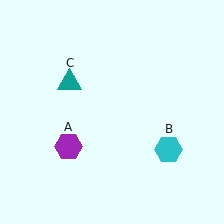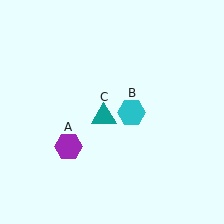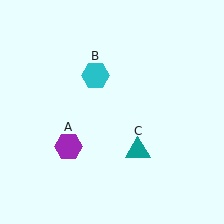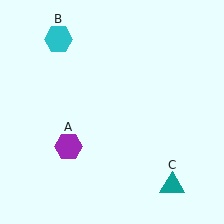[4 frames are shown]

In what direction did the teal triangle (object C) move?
The teal triangle (object C) moved down and to the right.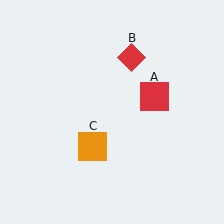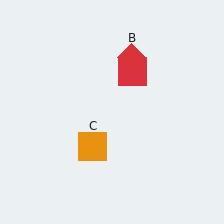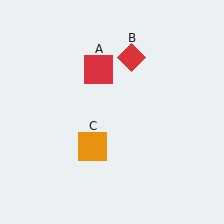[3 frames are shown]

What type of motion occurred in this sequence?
The red square (object A) rotated counterclockwise around the center of the scene.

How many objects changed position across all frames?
1 object changed position: red square (object A).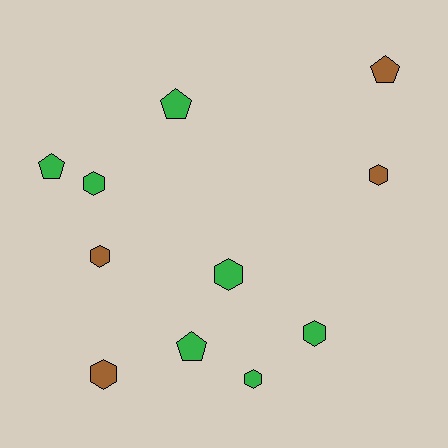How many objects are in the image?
There are 11 objects.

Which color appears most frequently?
Green, with 7 objects.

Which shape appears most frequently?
Hexagon, with 7 objects.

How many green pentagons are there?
There are 3 green pentagons.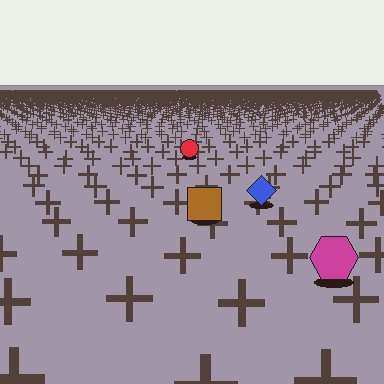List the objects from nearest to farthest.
From nearest to farthest: the magenta hexagon, the brown square, the blue diamond, the red circle.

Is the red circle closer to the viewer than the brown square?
No. The brown square is closer — you can tell from the texture gradient: the ground texture is coarser near it.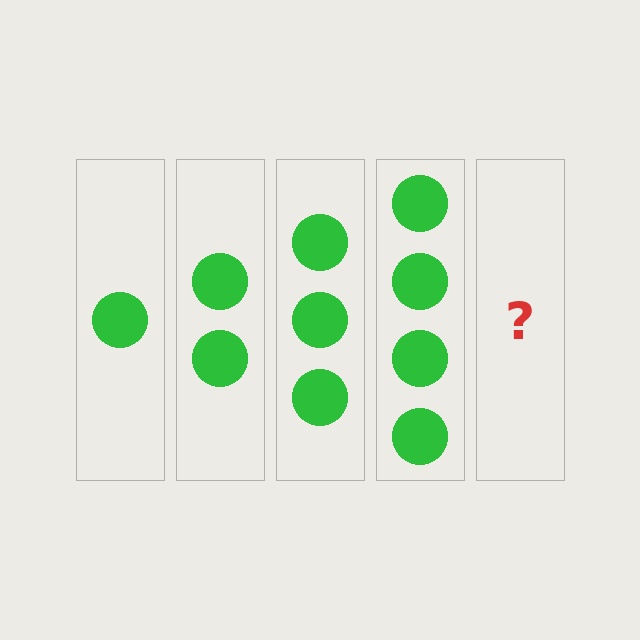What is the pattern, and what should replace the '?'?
The pattern is that each step adds one more circle. The '?' should be 5 circles.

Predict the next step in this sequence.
The next step is 5 circles.